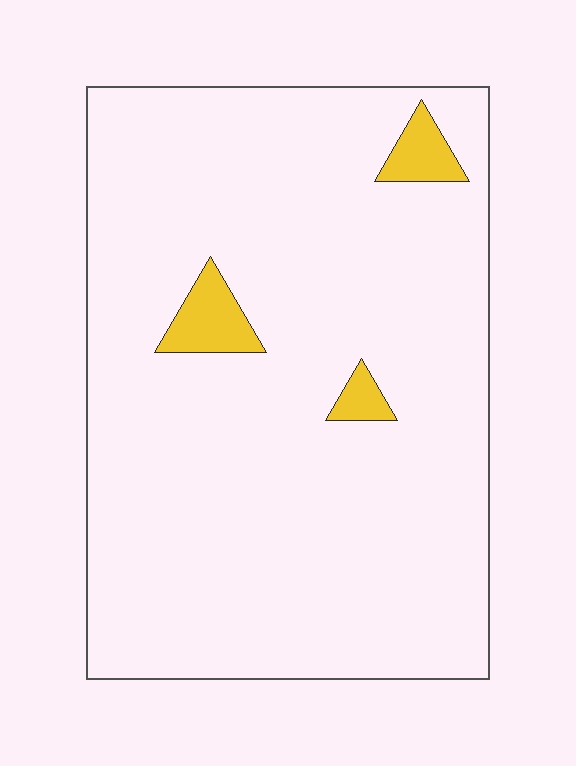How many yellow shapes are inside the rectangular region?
3.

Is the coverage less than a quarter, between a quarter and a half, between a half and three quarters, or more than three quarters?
Less than a quarter.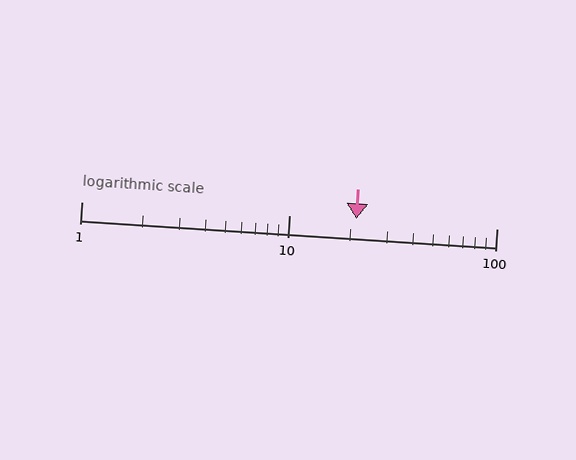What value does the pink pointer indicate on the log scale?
The pointer indicates approximately 21.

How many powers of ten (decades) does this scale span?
The scale spans 2 decades, from 1 to 100.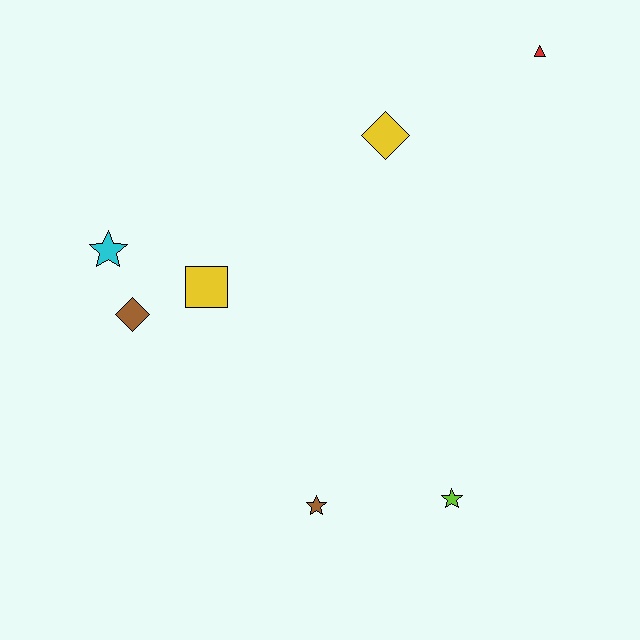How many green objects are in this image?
There are no green objects.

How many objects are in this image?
There are 7 objects.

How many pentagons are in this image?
There are no pentagons.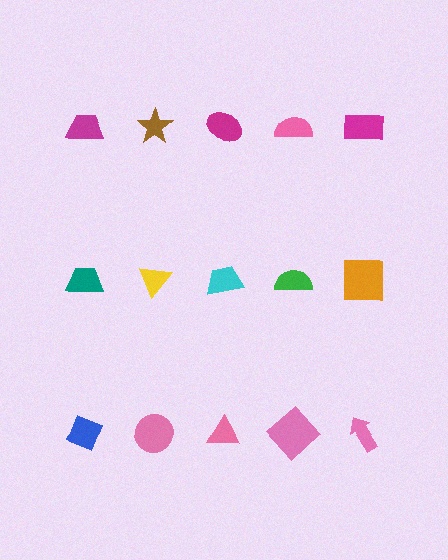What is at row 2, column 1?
A teal trapezoid.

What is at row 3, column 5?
A pink arrow.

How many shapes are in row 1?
5 shapes.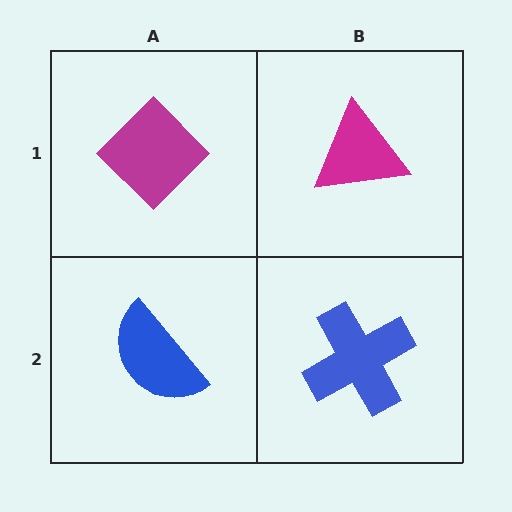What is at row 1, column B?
A magenta triangle.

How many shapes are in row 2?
2 shapes.